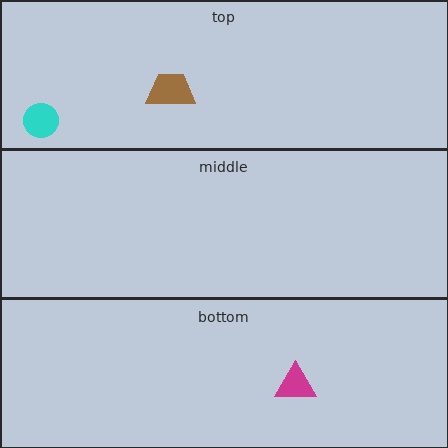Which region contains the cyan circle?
The top region.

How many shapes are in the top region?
2.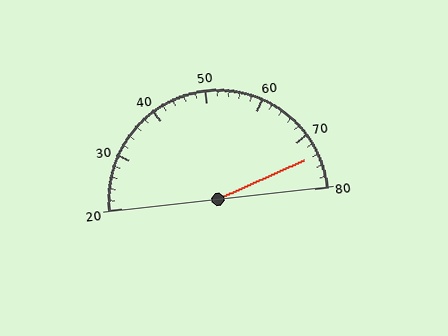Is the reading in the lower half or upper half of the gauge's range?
The reading is in the upper half of the range (20 to 80).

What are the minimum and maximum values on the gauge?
The gauge ranges from 20 to 80.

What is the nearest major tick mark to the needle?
The nearest major tick mark is 70.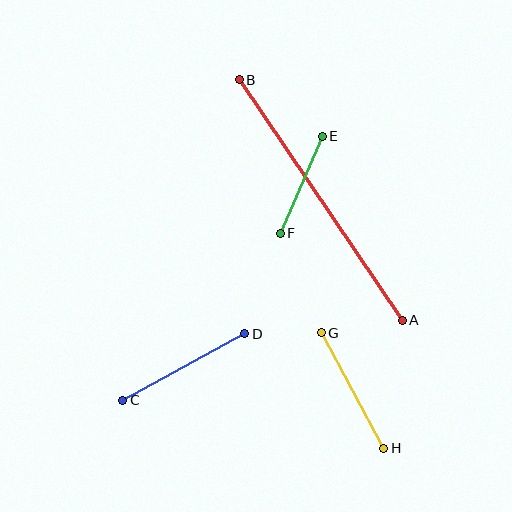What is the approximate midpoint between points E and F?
The midpoint is at approximately (301, 185) pixels.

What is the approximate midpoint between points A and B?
The midpoint is at approximately (321, 200) pixels.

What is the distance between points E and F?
The distance is approximately 106 pixels.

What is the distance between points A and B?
The distance is approximately 291 pixels.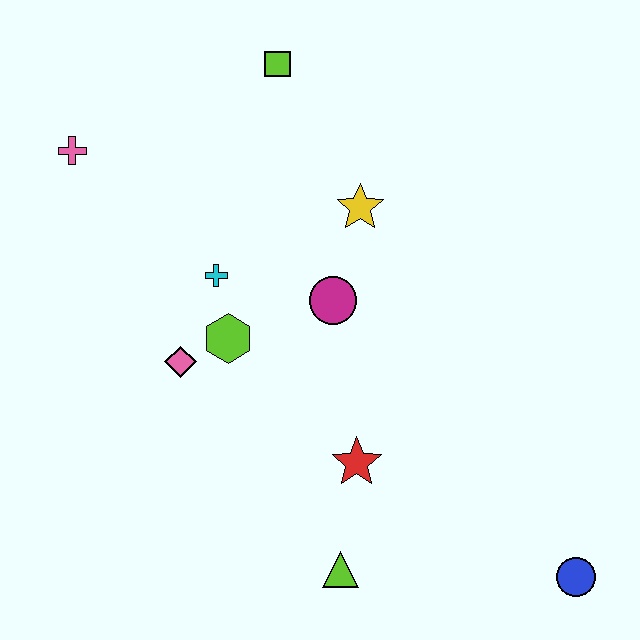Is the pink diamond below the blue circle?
No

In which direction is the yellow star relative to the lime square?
The yellow star is below the lime square.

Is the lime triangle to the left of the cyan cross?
No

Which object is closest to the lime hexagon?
The pink diamond is closest to the lime hexagon.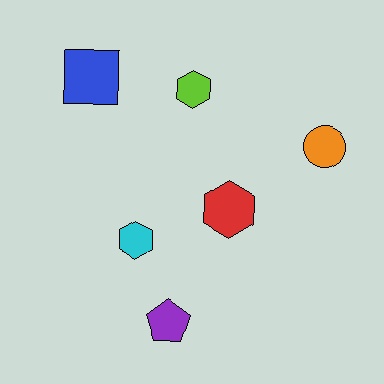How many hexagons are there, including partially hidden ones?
There are 3 hexagons.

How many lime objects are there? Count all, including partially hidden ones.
There is 1 lime object.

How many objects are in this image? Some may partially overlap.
There are 6 objects.